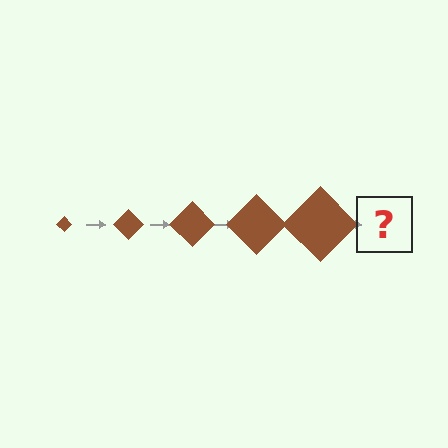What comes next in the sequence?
The next element should be a brown diamond, larger than the previous one.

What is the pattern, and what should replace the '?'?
The pattern is that the diamond gets progressively larger each step. The '?' should be a brown diamond, larger than the previous one.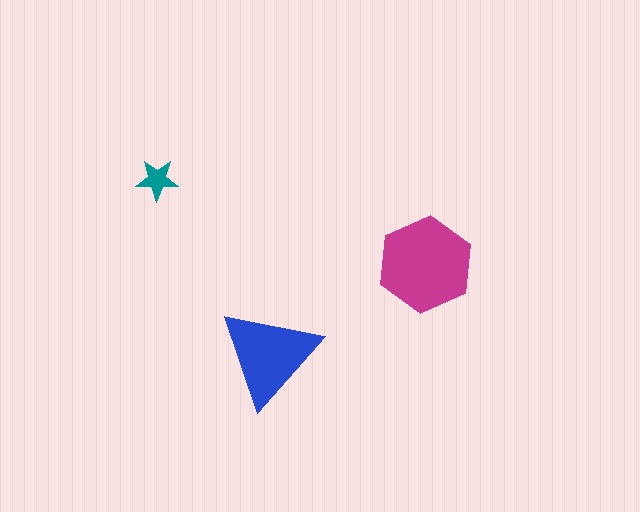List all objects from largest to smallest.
The magenta hexagon, the blue triangle, the teal star.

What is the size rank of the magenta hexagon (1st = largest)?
1st.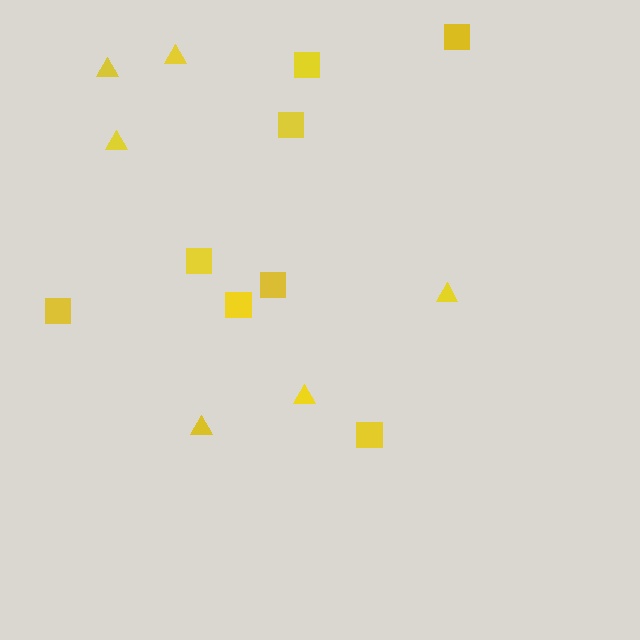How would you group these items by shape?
There are 2 groups: one group of squares (8) and one group of triangles (6).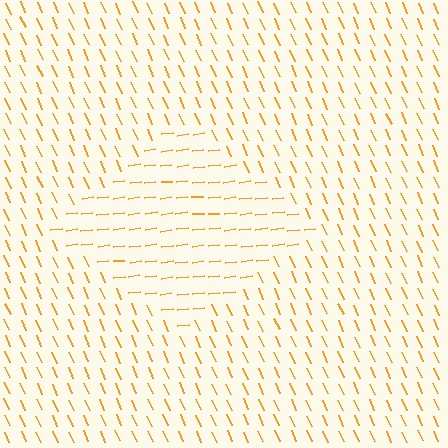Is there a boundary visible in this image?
Yes, there is a texture boundary formed by a change in line orientation.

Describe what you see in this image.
The image is filled with small orange line segments. A diamond region in the image has lines oriented differently from the surrounding lines, creating a visible texture boundary.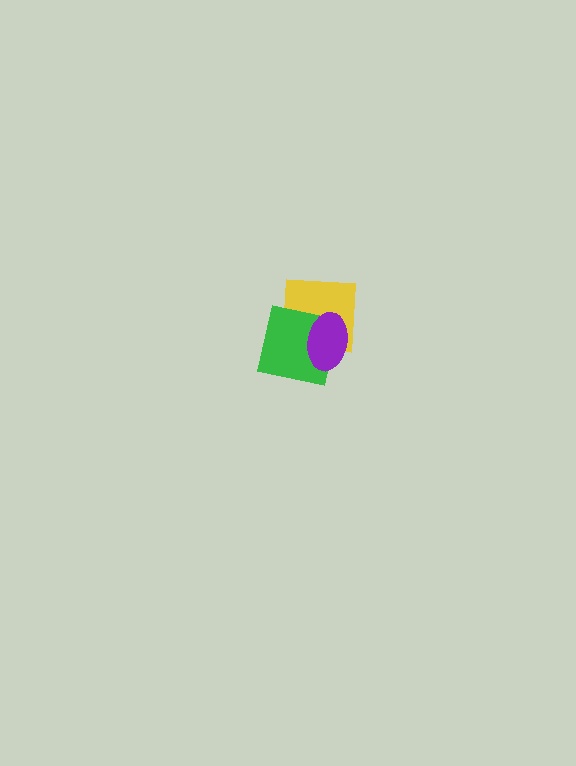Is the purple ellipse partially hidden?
No, no other shape covers it.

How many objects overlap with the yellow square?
2 objects overlap with the yellow square.